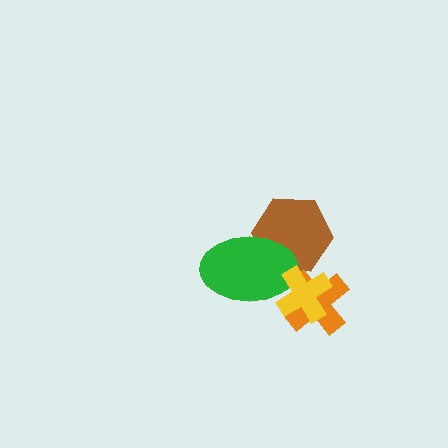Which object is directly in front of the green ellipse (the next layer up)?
The orange cross is directly in front of the green ellipse.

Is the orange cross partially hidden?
Yes, it is partially covered by another shape.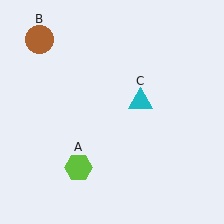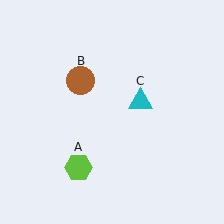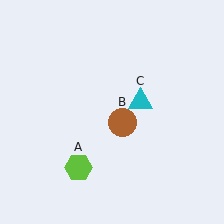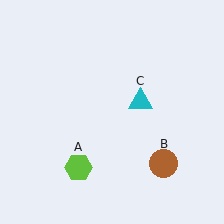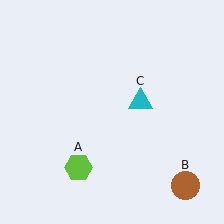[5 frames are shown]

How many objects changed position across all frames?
1 object changed position: brown circle (object B).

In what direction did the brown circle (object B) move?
The brown circle (object B) moved down and to the right.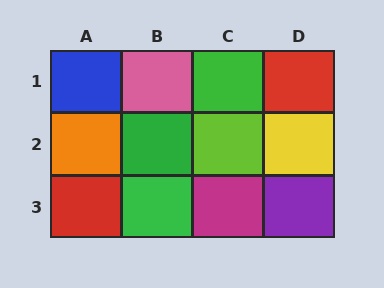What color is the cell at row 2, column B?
Green.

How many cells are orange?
1 cell is orange.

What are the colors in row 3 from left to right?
Red, green, magenta, purple.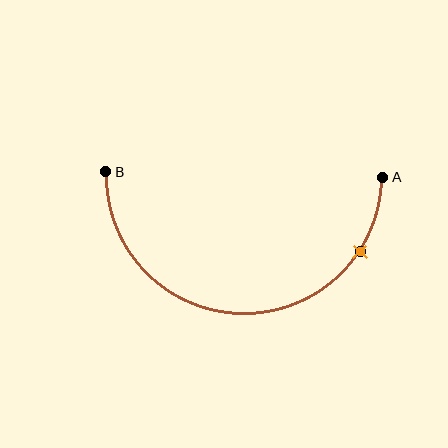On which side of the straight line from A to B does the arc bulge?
The arc bulges below the straight line connecting A and B.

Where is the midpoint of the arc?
The arc midpoint is the point on the curve farthest from the straight line joining A and B. It sits below that line.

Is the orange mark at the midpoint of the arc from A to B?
No. The orange mark lies on the arc but is closer to endpoint A. The arc midpoint would be at the point on the curve equidistant along the arc from both A and B.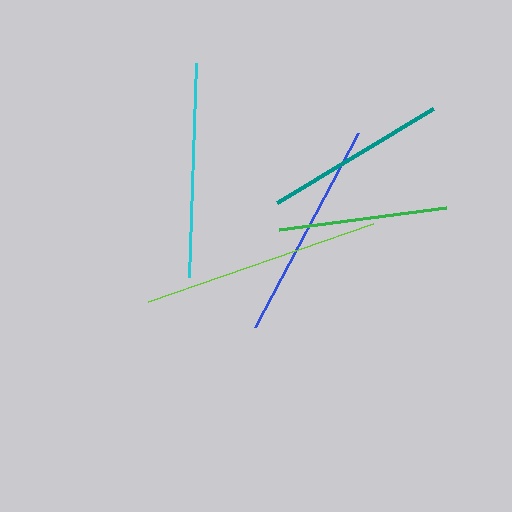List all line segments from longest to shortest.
From longest to shortest: lime, blue, cyan, teal, green.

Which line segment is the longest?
The lime line is the longest at approximately 238 pixels.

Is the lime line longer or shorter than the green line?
The lime line is longer than the green line.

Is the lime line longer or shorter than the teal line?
The lime line is longer than the teal line.